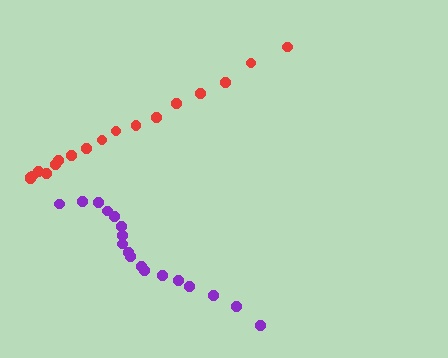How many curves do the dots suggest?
There are 2 distinct paths.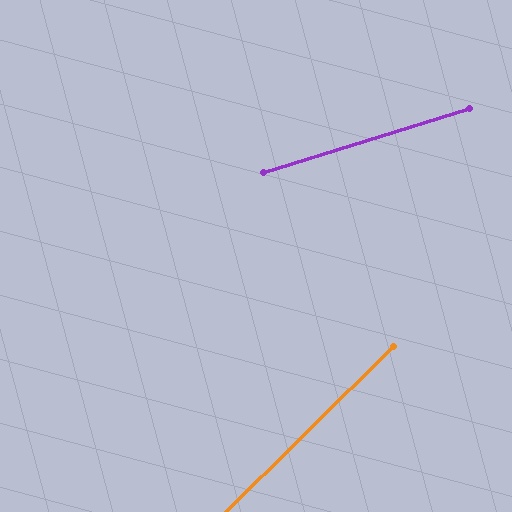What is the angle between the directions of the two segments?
Approximately 27 degrees.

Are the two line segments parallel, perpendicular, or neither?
Neither parallel nor perpendicular — they differ by about 27°.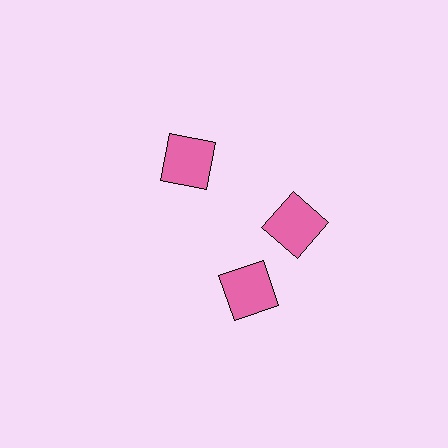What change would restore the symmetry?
The symmetry would be restored by rotating it back into even spacing with its neighbors so that all 3 squares sit at equal angles and equal distance from the center.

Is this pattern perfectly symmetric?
No. The 3 pink squares are arranged in a ring, but one element near the 7 o'clock position is rotated out of alignment along the ring, breaking the 3-fold rotational symmetry.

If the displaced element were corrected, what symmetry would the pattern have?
It would have 3-fold rotational symmetry — the pattern would map onto itself every 120 degrees.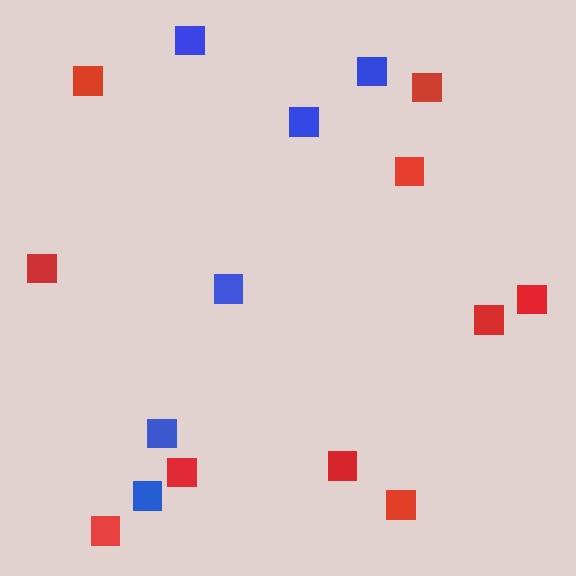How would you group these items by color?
There are 2 groups: one group of red squares (10) and one group of blue squares (6).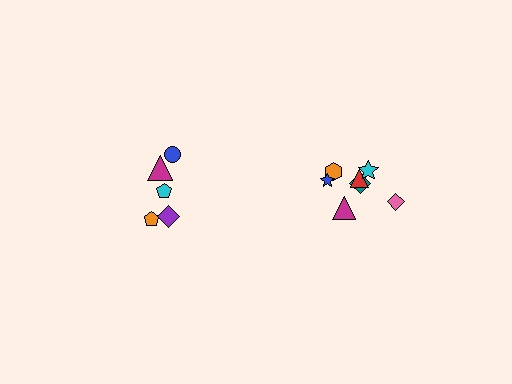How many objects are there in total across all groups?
There are 12 objects.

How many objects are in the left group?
There are 5 objects.